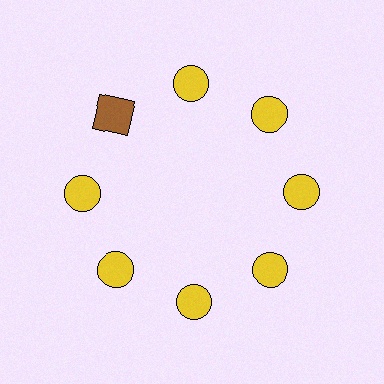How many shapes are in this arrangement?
There are 8 shapes arranged in a ring pattern.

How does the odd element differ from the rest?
It differs in both color (brown instead of yellow) and shape (square instead of circle).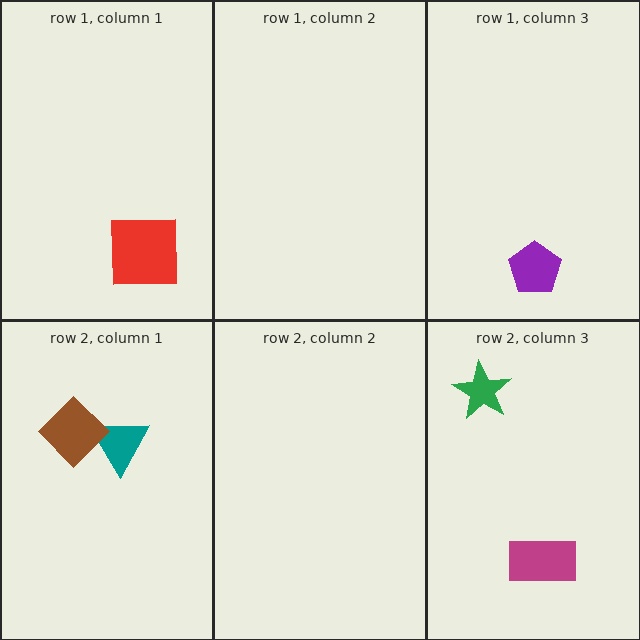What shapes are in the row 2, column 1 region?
The teal triangle, the brown diamond.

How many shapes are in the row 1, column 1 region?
1.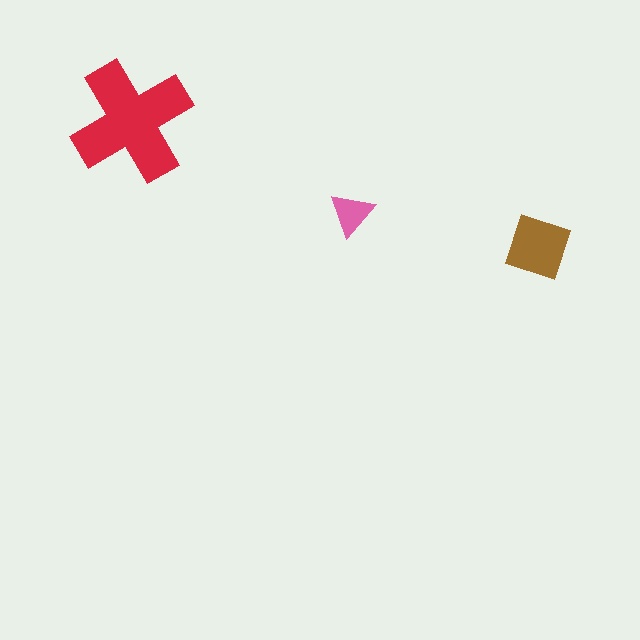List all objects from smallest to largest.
The pink triangle, the brown diamond, the red cross.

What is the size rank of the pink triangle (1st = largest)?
3rd.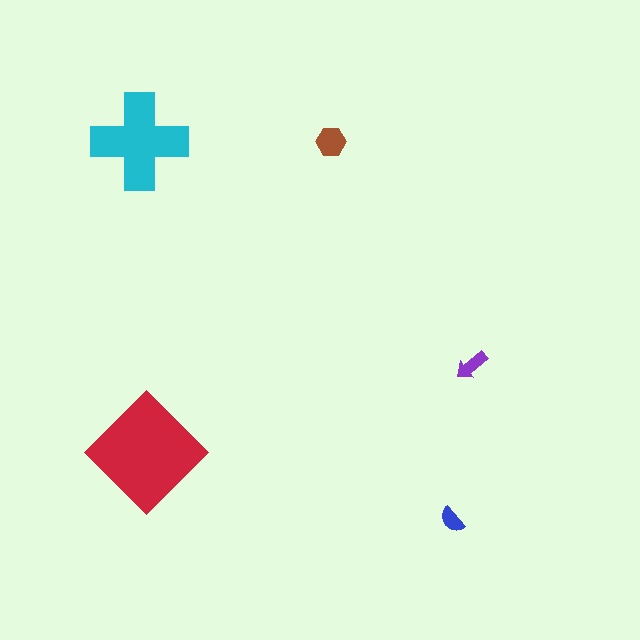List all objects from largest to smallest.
The red diamond, the cyan cross, the brown hexagon, the purple arrow, the blue semicircle.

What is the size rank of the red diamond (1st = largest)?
1st.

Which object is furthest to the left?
The cyan cross is leftmost.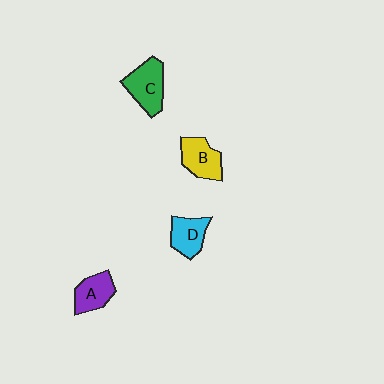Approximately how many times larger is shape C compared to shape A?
Approximately 1.3 times.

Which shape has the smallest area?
Shape D (cyan).